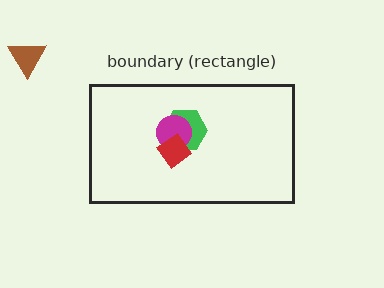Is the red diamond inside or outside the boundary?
Inside.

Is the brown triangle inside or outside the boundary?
Outside.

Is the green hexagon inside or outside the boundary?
Inside.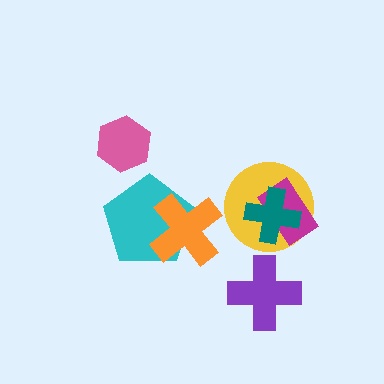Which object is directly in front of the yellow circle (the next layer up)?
The magenta rectangle is directly in front of the yellow circle.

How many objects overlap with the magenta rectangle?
2 objects overlap with the magenta rectangle.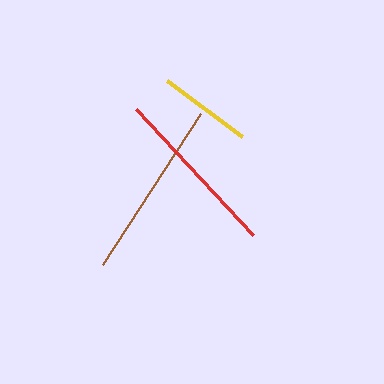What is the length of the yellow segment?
The yellow segment is approximately 93 pixels long.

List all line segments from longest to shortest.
From longest to shortest: brown, red, yellow.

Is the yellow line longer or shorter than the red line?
The red line is longer than the yellow line.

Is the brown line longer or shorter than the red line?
The brown line is longer than the red line.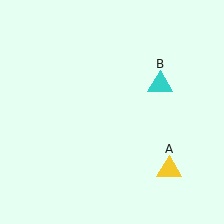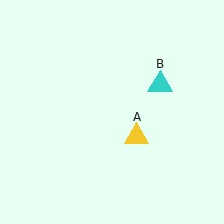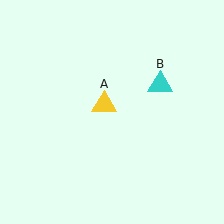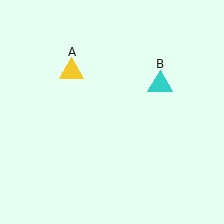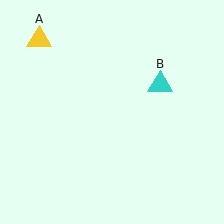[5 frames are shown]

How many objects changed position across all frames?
1 object changed position: yellow triangle (object A).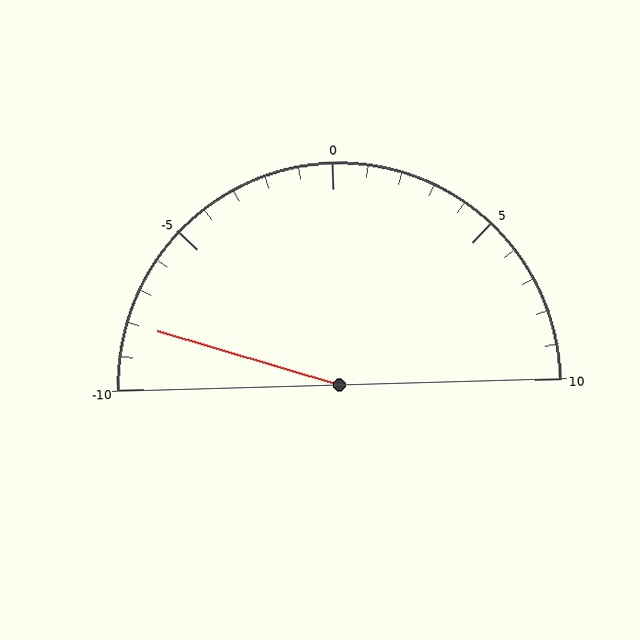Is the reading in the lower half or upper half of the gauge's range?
The reading is in the lower half of the range (-10 to 10).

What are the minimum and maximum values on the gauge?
The gauge ranges from -10 to 10.